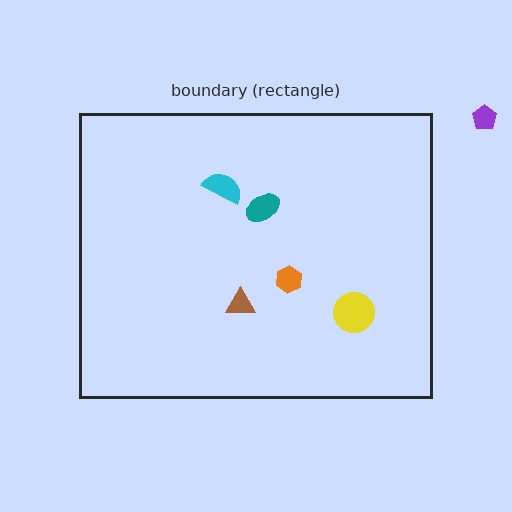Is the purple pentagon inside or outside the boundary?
Outside.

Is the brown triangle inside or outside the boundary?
Inside.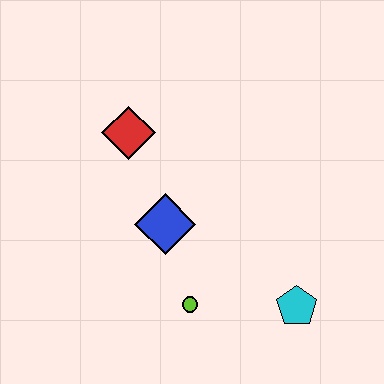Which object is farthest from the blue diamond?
The cyan pentagon is farthest from the blue diamond.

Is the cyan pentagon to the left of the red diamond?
No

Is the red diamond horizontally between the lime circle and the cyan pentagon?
No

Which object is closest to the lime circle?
The blue diamond is closest to the lime circle.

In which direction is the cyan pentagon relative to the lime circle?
The cyan pentagon is to the right of the lime circle.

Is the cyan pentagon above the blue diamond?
No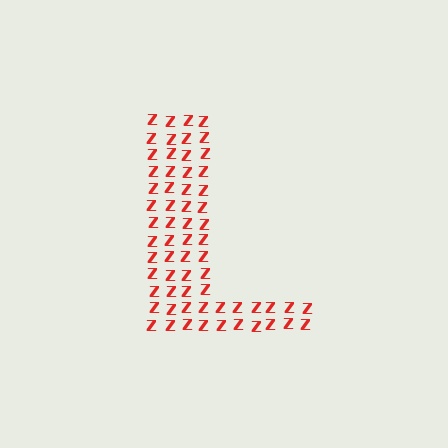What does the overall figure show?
The overall figure shows the letter L.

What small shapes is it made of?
It is made of small letter Z's.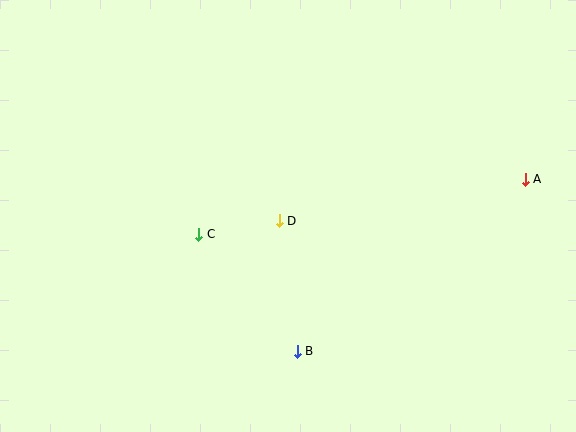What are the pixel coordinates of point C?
Point C is at (199, 234).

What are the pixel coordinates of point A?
Point A is at (525, 179).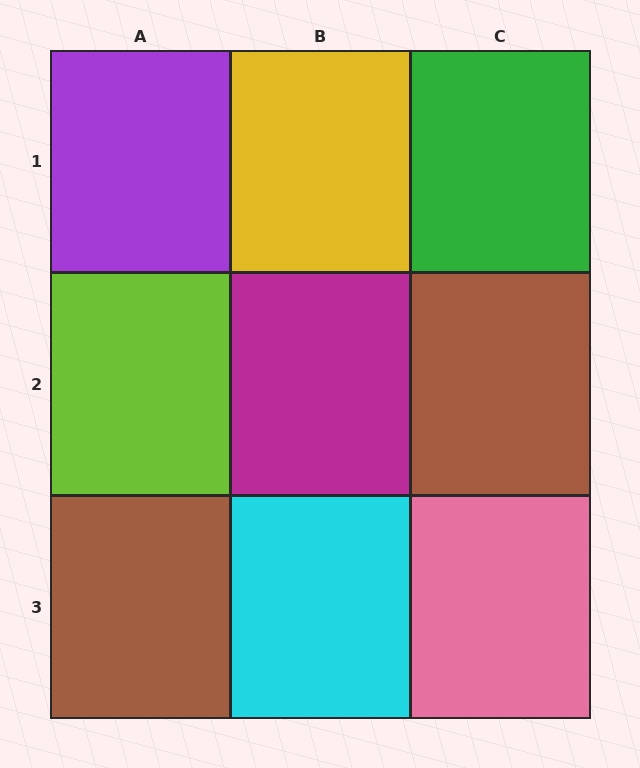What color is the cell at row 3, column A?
Brown.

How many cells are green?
1 cell is green.